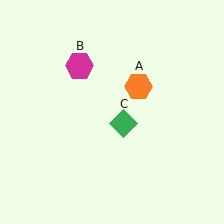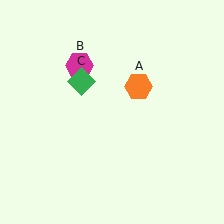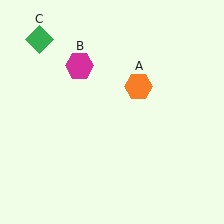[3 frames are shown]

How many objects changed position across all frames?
1 object changed position: green diamond (object C).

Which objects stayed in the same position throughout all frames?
Orange hexagon (object A) and magenta hexagon (object B) remained stationary.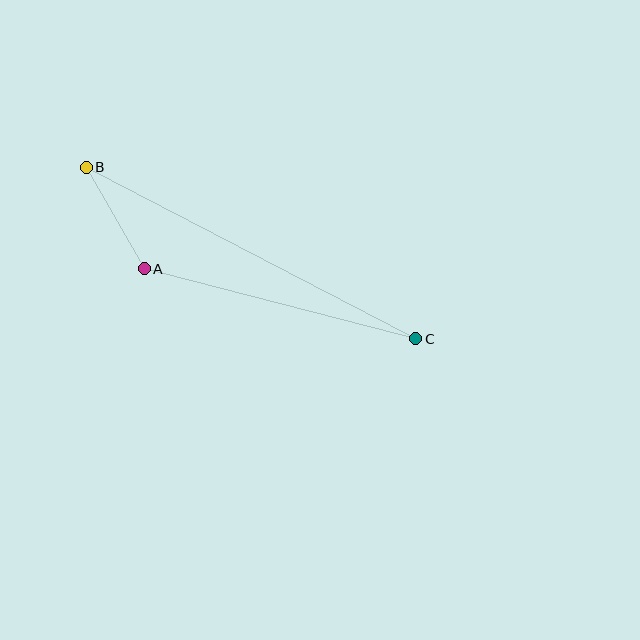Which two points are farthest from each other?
Points B and C are farthest from each other.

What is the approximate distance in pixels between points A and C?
The distance between A and C is approximately 280 pixels.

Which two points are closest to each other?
Points A and B are closest to each other.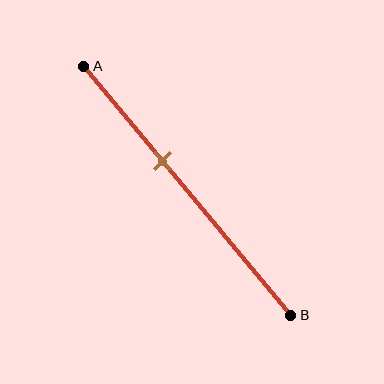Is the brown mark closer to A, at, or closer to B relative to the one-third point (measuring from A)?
The brown mark is closer to point B than the one-third point of segment AB.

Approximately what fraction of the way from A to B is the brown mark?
The brown mark is approximately 40% of the way from A to B.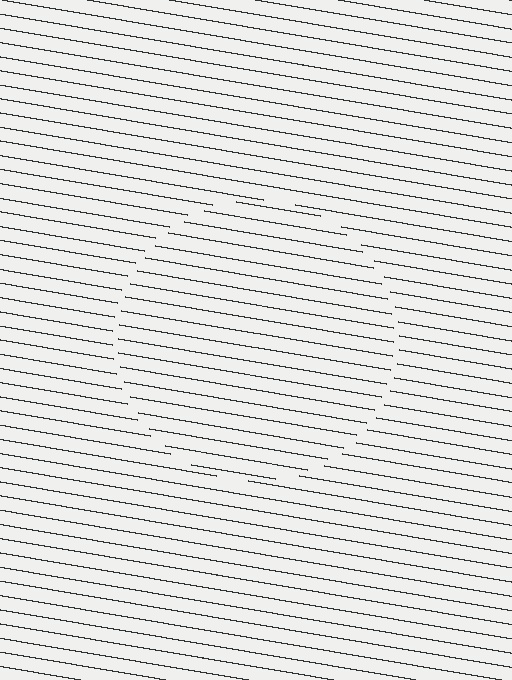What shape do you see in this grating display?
An illusory circle. The interior of the shape contains the same grating, shifted by half a period — the contour is defined by the phase discontinuity where line-ends from the inner and outer gratings abut.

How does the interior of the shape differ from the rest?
The interior of the shape contains the same grating, shifted by half a period — the contour is defined by the phase discontinuity where line-ends from the inner and outer gratings abut.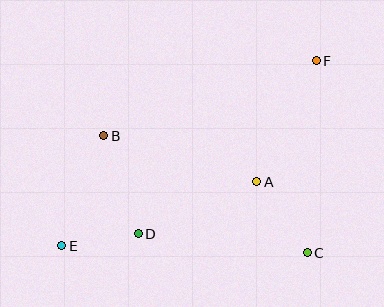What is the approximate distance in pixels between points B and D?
The distance between B and D is approximately 104 pixels.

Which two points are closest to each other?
Points D and E are closest to each other.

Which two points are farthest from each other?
Points E and F are farthest from each other.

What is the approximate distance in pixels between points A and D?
The distance between A and D is approximately 129 pixels.